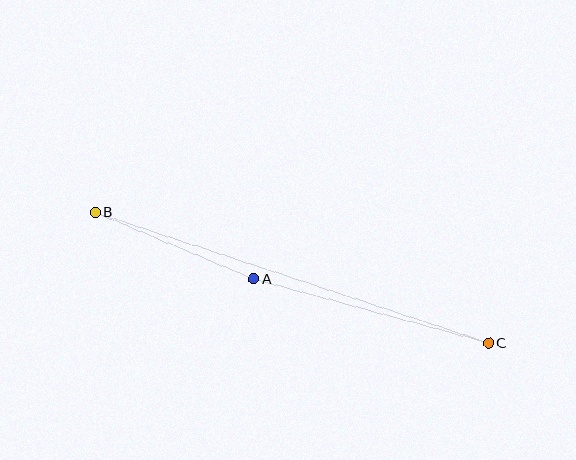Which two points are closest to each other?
Points A and B are closest to each other.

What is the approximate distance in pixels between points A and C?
The distance between A and C is approximately 244 pixels.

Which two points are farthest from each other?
Points B and C are farthest from each other.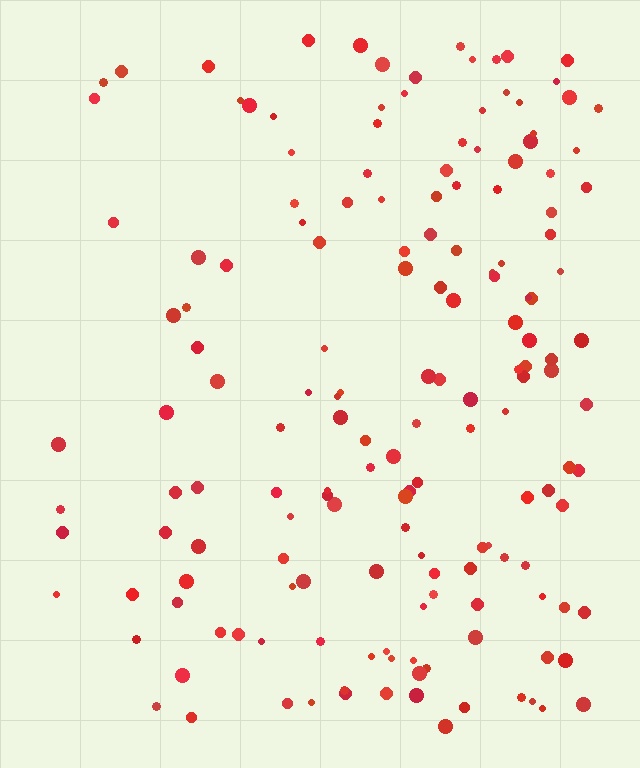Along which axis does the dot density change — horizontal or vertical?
Horizontal.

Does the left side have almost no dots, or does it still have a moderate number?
Still a moderate number, just noticeably fewer than the right.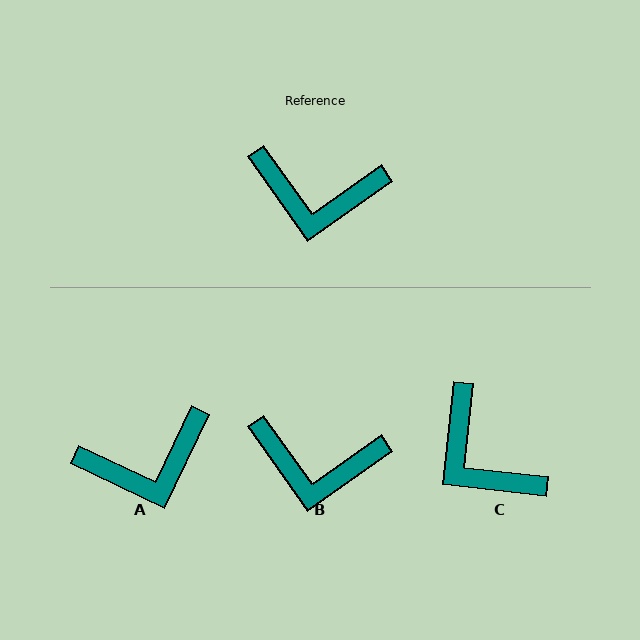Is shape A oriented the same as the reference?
No, it is off by about 29 degrees.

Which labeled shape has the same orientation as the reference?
B.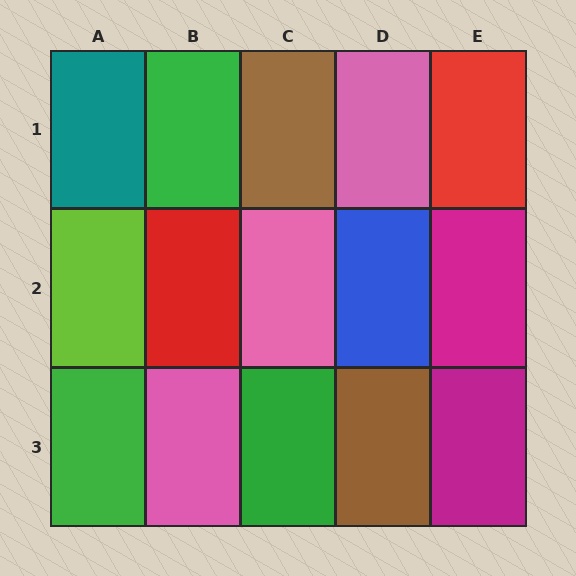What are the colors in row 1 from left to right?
Teal, green, brown, pink, red.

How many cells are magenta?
2 cells are magenta.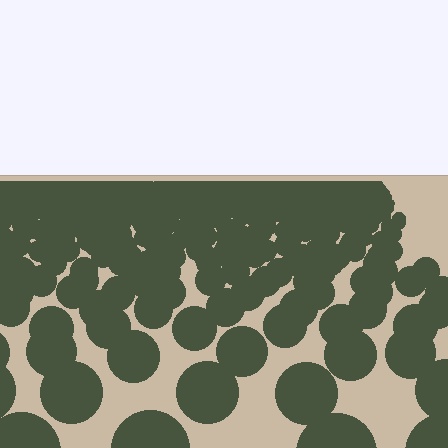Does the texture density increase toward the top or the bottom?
Density increases toward the top.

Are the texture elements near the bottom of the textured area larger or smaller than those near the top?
Larger. Near the bottom, elements are closer to the viewer and appear at a bigger on-screen size.